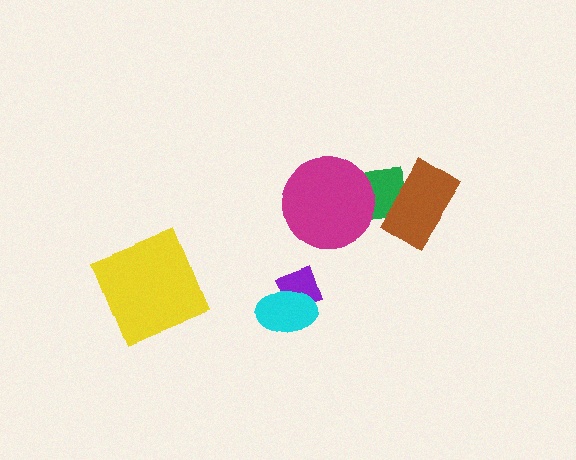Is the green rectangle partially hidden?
Yes, it is partially covered by another shape.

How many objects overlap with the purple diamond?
1 object overlaps with the purple diamond.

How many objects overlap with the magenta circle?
1 object overlaps with the magenta circle.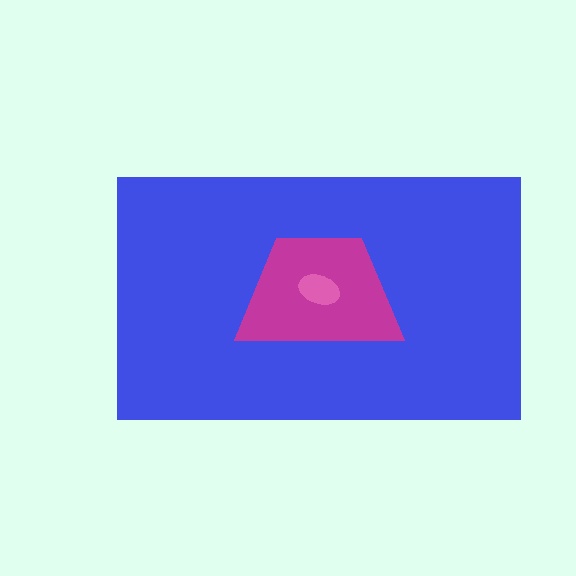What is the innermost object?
The pink ellipse.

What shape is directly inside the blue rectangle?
The magenta trapezoid.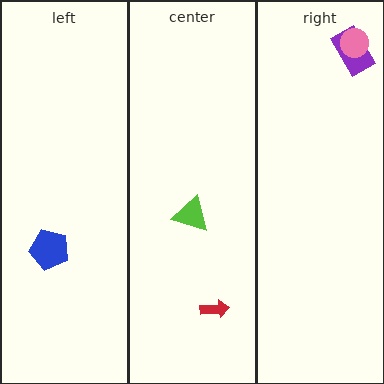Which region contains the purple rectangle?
The right region.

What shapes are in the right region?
The purple rectangle, the pink circle.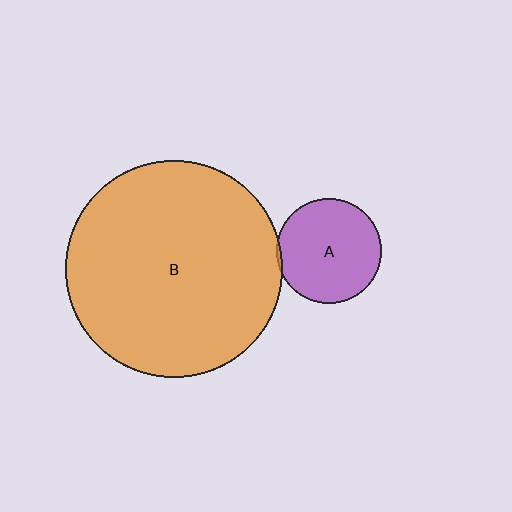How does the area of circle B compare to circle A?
Approximately 4.3 times.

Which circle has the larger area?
Circle B (orange).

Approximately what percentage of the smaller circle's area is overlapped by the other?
Approximately 5%.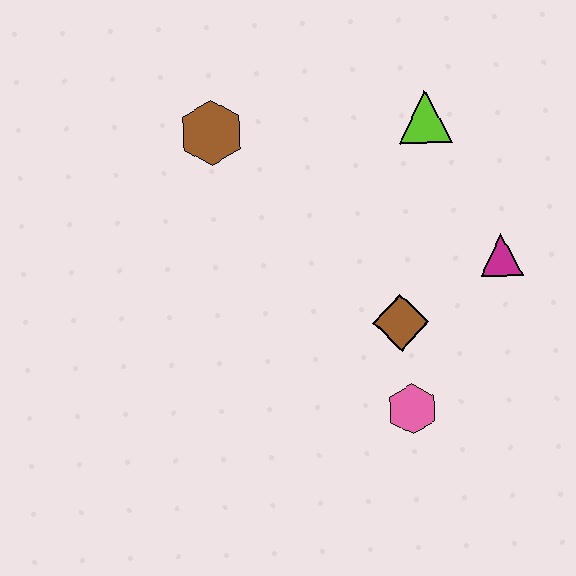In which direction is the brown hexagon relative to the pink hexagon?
The brown hexagon is above the pink hexagon.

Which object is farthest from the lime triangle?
The pink hexagon is farthest from the lime triangle.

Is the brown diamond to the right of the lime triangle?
No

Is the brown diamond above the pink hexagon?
Yes